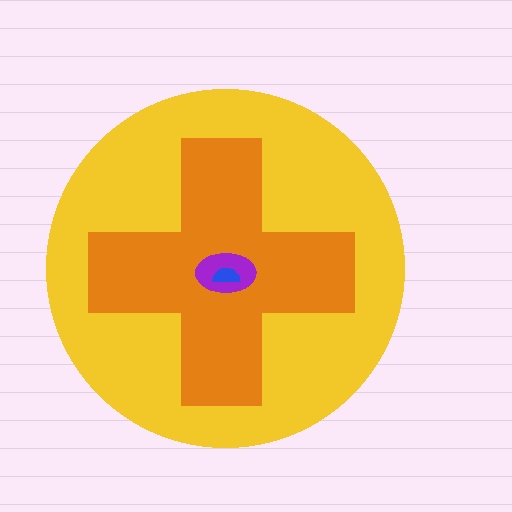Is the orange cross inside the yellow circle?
Yes.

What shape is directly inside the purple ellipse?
The blue semicircle.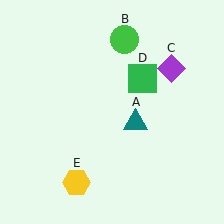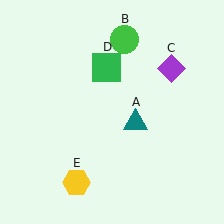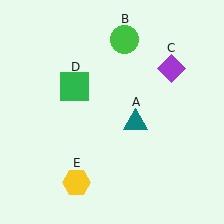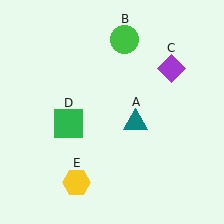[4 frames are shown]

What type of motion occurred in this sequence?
The green square (object D) rotated counterclockwise around the center of the scene.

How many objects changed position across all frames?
1 object changed position: green square (object D).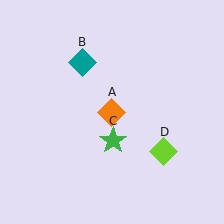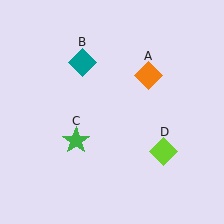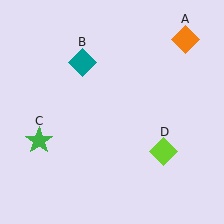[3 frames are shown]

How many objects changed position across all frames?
2 objects changed position: orange diamond (object A), green star (object C).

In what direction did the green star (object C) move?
The green star (object C) moved left.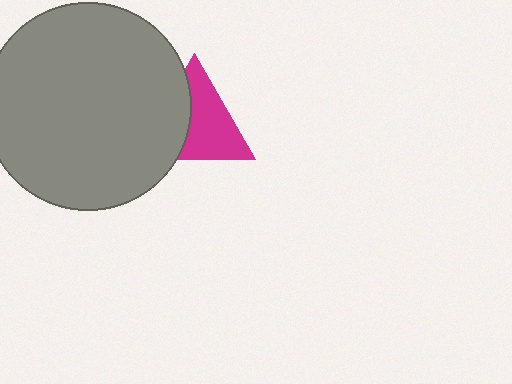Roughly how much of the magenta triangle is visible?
About half of it is visible (roughly 59%).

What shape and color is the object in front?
The object in front is a gray circle.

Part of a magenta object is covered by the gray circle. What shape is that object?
It is a triangle.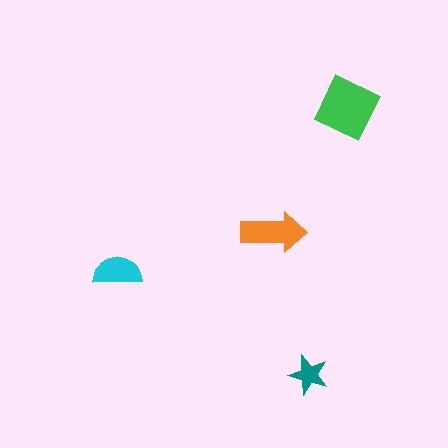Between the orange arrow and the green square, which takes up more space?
The green square.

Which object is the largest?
The green square.